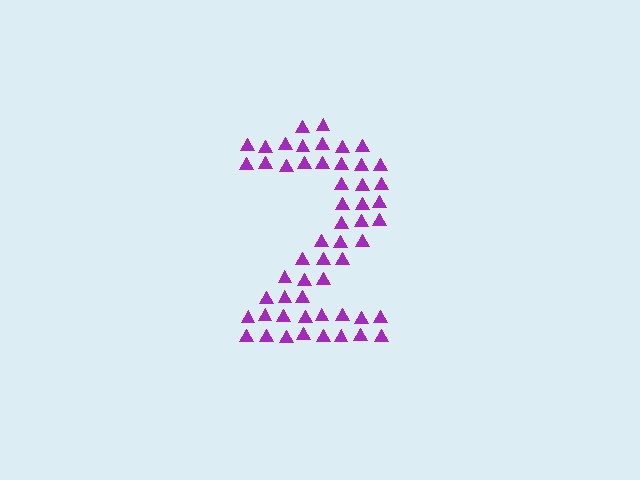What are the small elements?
The small elements are triangles.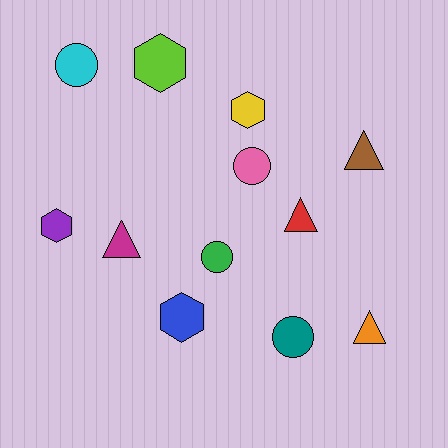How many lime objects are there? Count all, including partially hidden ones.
There is 1 lime object.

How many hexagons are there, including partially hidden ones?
There are 4 hexagons.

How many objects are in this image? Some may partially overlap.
There are 12 objects.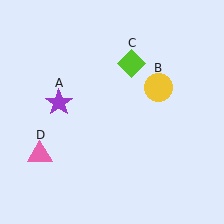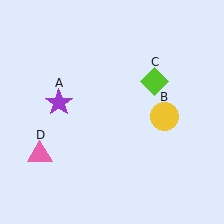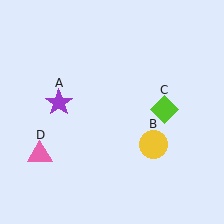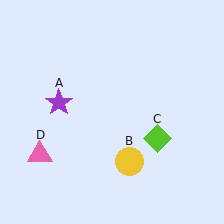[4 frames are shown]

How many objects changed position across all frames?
2 objects changed position: yellow circle (object B), lime diamond (object C).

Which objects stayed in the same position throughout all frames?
Purple star (object A) and pink triangle (object D) remained stationary.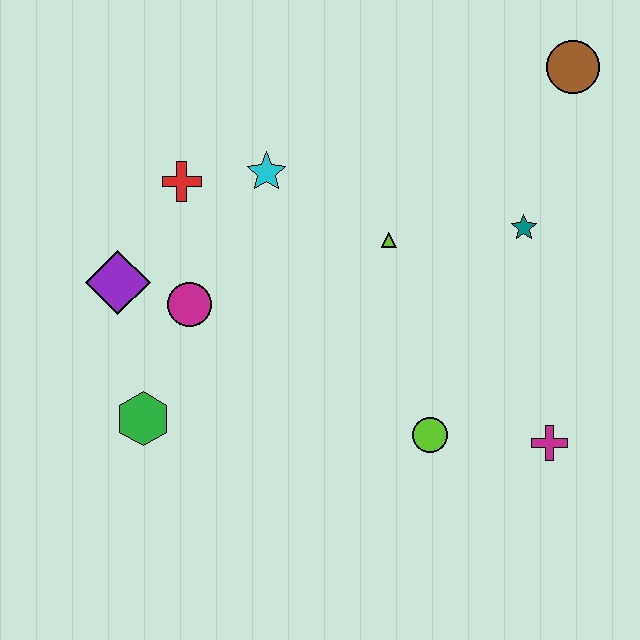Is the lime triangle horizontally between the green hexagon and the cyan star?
No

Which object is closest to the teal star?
The lime triangle is closest to the teal star.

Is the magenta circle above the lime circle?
Yes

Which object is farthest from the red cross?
The magenta cross is farthest from the red cross.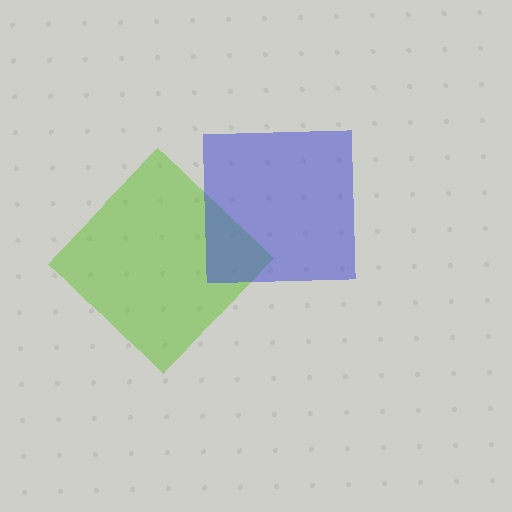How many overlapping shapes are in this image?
There are 2 overlapping shapes in the image.